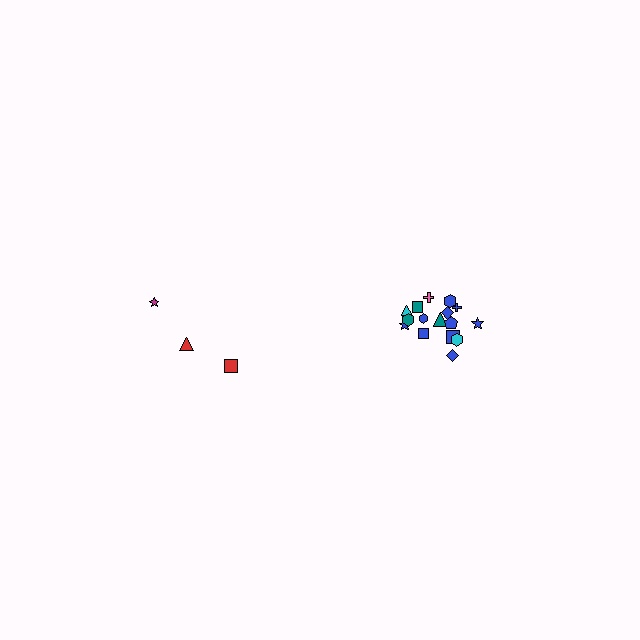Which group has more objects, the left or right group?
The right group.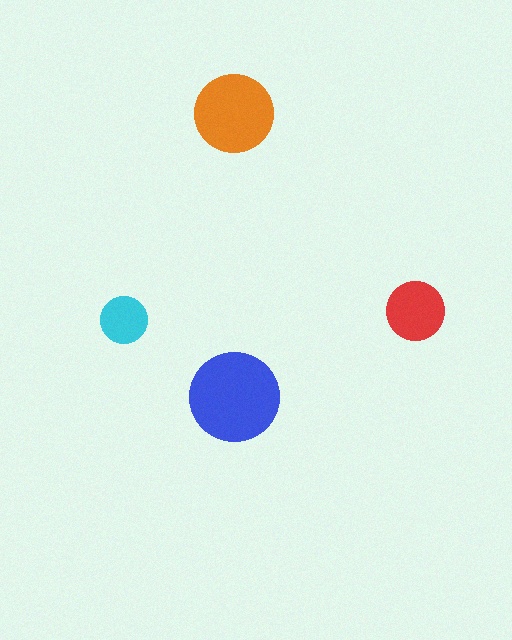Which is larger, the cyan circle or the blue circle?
The blue one.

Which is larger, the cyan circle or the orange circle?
The orange one.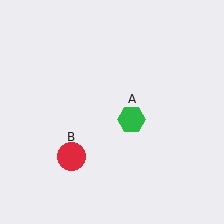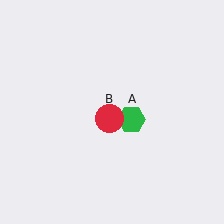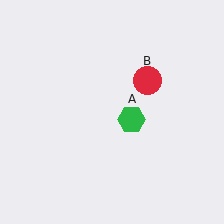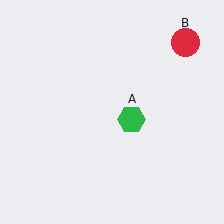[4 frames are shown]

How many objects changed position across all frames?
1 object changed position: red circle (object B).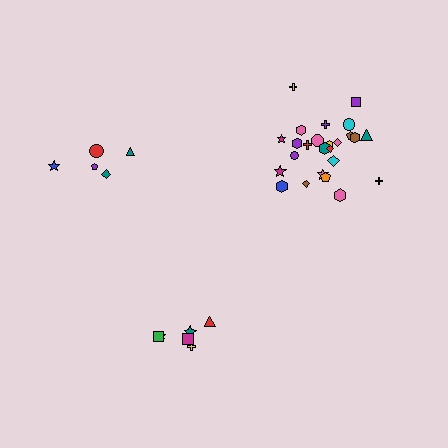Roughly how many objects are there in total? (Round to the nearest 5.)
Roughly 35 objects in total.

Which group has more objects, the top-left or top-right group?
The top-right group.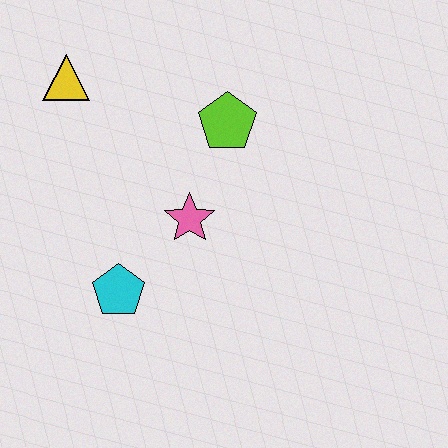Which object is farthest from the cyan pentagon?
The yellow triangle is farthest from the cyan pentagon.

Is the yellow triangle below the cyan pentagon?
No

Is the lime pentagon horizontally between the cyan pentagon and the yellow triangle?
No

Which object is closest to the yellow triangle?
The lime pentagon is closest to the yellow triangle.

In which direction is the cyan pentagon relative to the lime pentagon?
The cyan pentagon is below the lime pentagon.